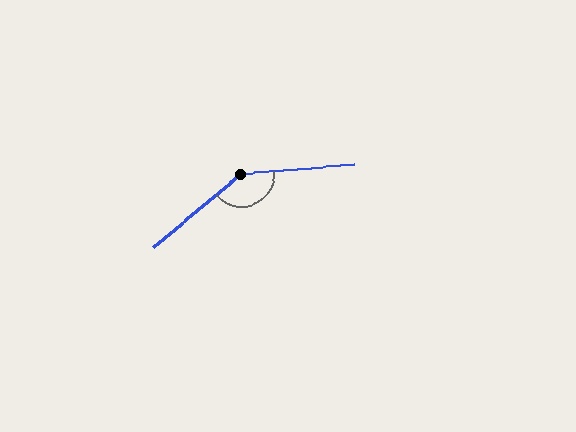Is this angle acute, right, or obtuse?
It is obtuse.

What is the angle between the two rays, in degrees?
Approximately 145 degrees.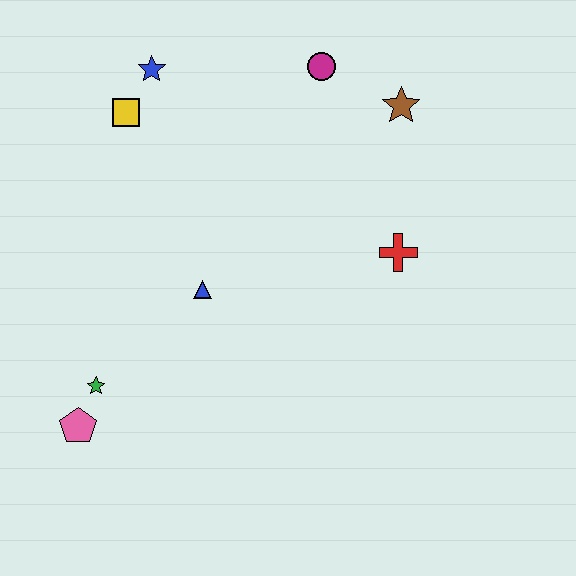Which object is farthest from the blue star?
The pink pentagon is farthest from the blue star.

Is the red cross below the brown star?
Yes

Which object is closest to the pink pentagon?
The green star is closest to the pink pentagon.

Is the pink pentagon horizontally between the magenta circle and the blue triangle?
No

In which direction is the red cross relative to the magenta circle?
The red cross is below the magenta circle.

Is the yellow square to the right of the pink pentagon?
Yes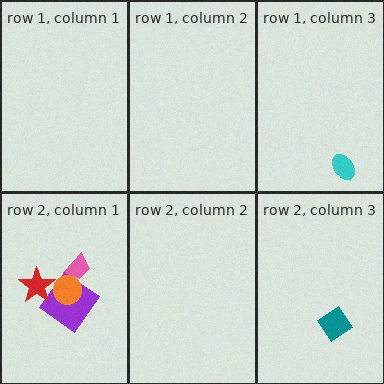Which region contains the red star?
The row 2, column 1 region.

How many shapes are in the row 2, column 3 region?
1.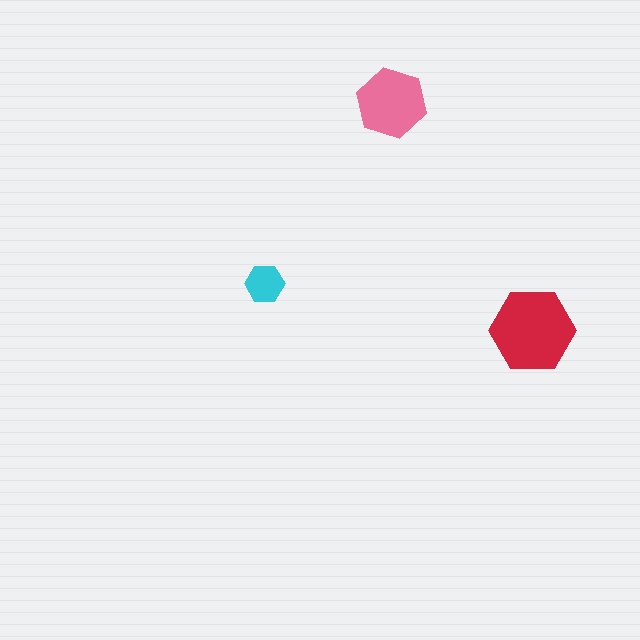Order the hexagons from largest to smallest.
the red one, the pink one, the cyan one.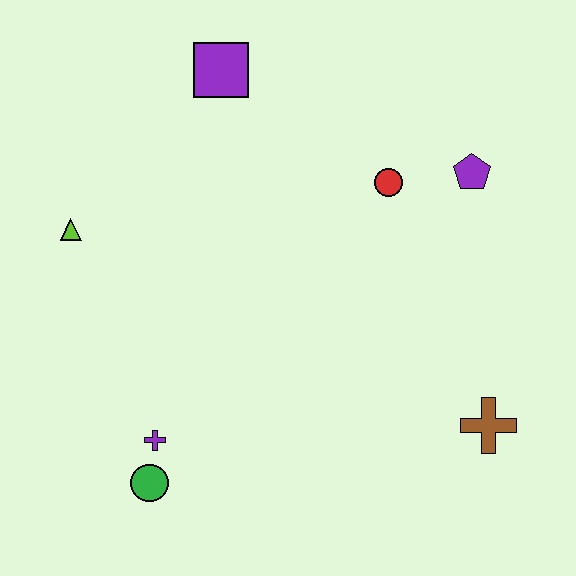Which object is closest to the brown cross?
The purple pentagon is closest to the brown cross.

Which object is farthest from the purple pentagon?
The green circle is farthest from the purple pentagon.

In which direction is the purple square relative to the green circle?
The purple square is above the green circle.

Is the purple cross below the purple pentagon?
Yes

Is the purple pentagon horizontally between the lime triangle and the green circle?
No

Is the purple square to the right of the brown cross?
No